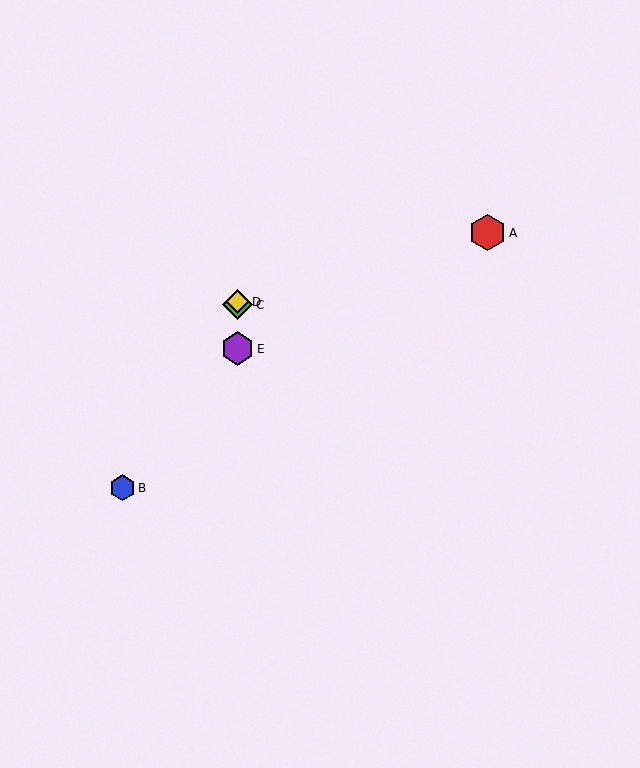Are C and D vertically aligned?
Yes, both are at x≈237.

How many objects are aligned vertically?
3 objects (C, D, E) are aligned vertically.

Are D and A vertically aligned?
No, D is at x≈237 and A is at x≈488.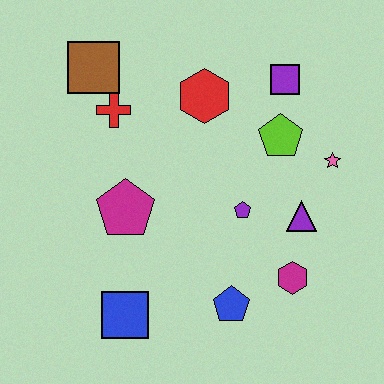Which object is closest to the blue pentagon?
The magenta hexagon is closest to the blue pentagon.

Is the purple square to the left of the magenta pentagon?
No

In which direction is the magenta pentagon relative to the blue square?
The magenta pentagon is above the blue square.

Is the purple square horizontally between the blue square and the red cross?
No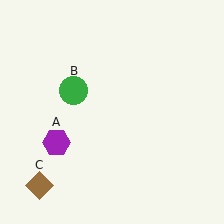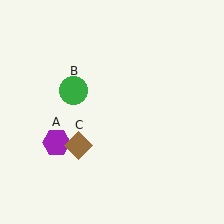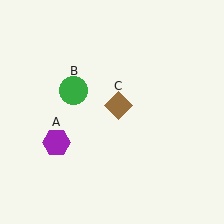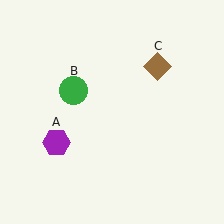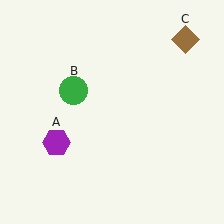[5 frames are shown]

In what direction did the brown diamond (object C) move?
The brown diamond (object C) moved up and to the right.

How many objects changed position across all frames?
1 object changed position: brown diamond (object C).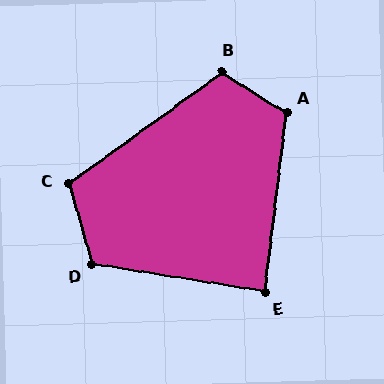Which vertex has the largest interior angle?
A, at approximately 115 degrees.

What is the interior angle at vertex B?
Approximately 112 degrees (obtuse).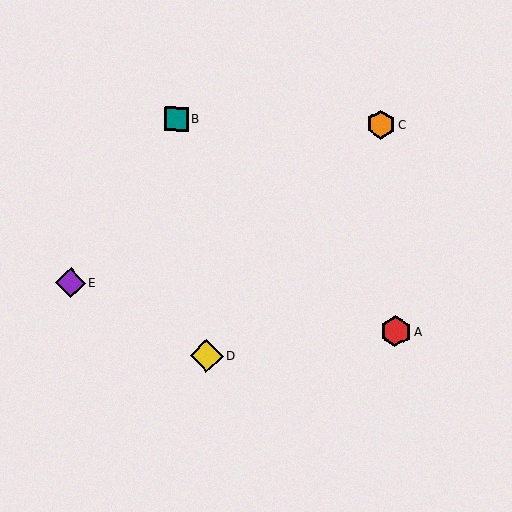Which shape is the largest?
The yellow diamond (labeled D) is the largest.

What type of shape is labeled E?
Shape E is a purple diamond.